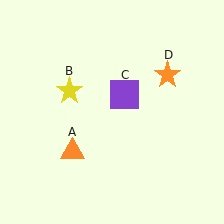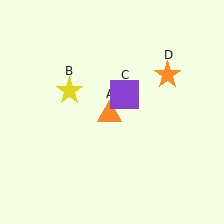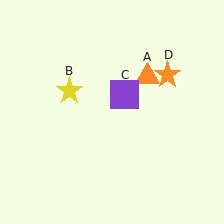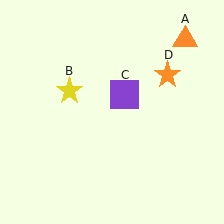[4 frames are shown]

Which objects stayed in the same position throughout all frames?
Yellow star (object B) and purple square (object C) and orange star (object D) remained stationary.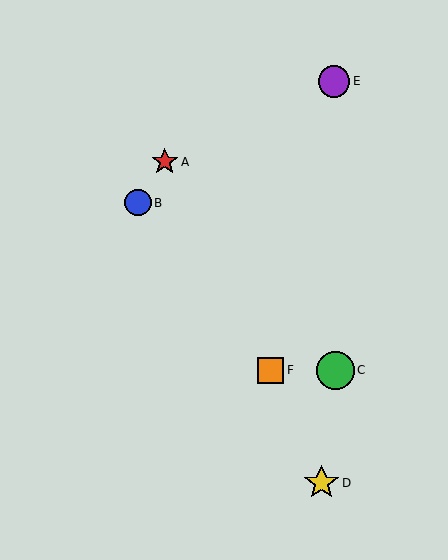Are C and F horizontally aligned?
Yes, both are at y≈370.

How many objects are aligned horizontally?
2 objects (C, F) are aligned horizontally.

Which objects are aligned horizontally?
Objects C, F are aligned horizontally.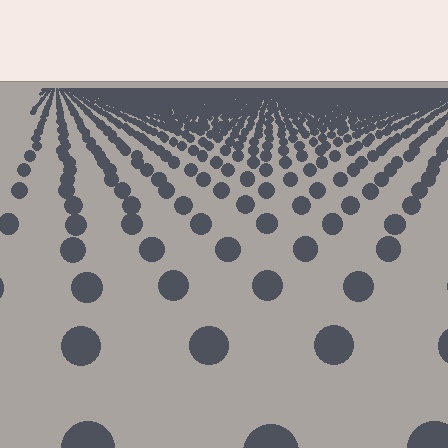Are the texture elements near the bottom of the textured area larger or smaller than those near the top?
Larger. Near the bottom, elements are closer to the viewer and appear at a bigger on-screen size.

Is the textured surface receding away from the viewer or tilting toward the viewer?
The surface is receding away from the viewer. Texture elements get smaller and denser toward the top.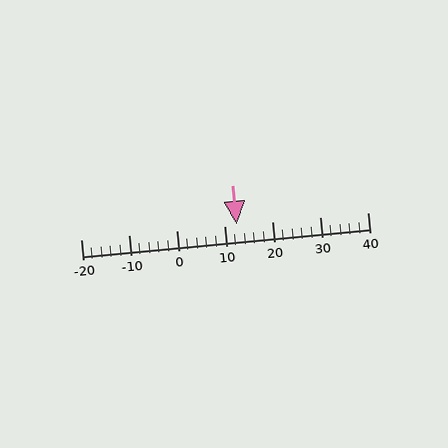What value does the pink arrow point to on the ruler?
The pink arrow points to approximately 13.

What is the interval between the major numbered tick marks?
The major tick marks are spaced 10 units apart.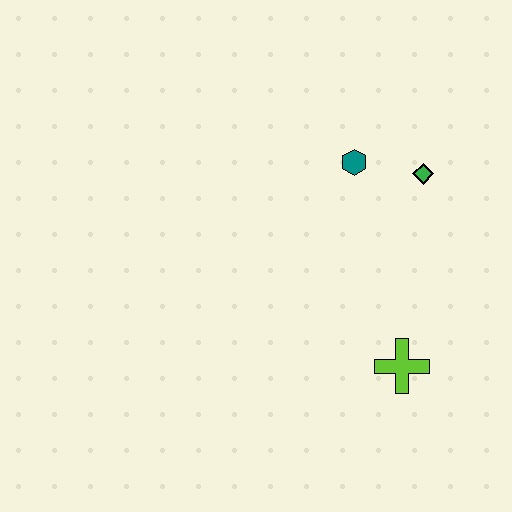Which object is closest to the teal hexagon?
The green diamond is closest to the teal hexagon.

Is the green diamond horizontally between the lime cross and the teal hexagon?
No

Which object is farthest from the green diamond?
The lime cross is farthest from the green diamond.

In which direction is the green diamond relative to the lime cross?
The green diamond is above the lime cross.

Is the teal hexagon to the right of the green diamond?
No